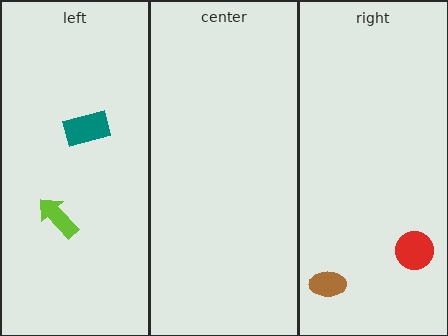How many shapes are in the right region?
2.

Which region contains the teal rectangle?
The left region.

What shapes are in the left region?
The teal rectangle, the lime arrow.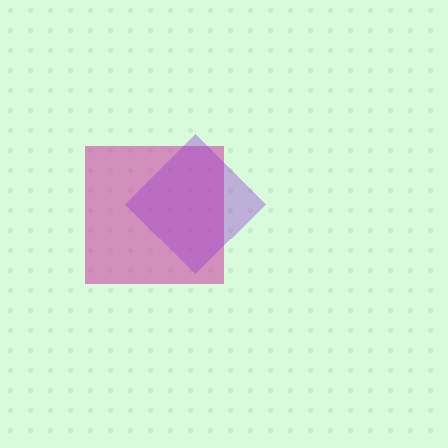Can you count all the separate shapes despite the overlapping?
Yes, there are 2 separate shapes.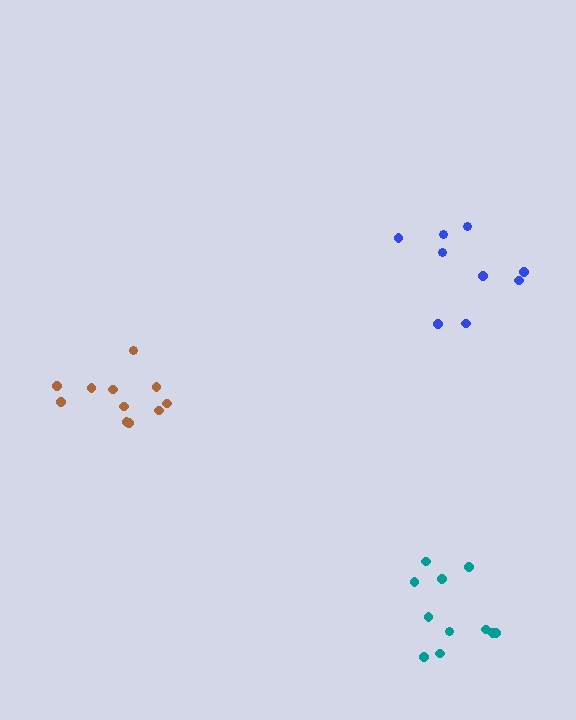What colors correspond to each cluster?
The clusters are colored: blue, brown, teal.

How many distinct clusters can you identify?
There are 3 distinct clusters.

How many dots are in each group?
Group 1: 9 dots, Group 2: 11 dots, Group 3: 11 dots (31 total).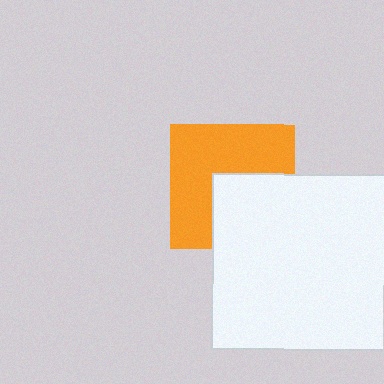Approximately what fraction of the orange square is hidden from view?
Roughly 40% of the orange square is hidden behind the white square.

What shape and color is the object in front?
The object in front is a white square.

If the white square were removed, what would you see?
You would see the complete orange square.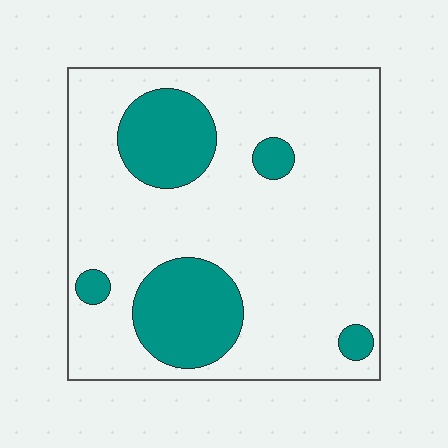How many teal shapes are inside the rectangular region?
5.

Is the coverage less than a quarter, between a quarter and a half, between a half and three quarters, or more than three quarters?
Less than a quarter.